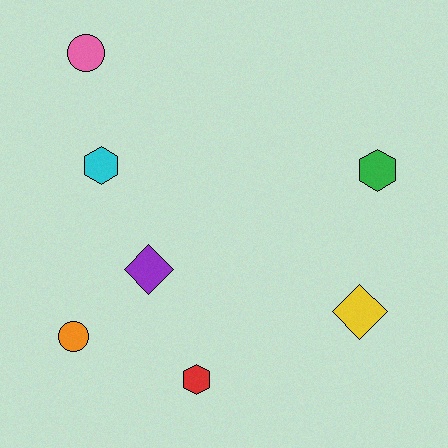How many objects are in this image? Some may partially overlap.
There are 7 objects.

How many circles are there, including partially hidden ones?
There are 2 circles.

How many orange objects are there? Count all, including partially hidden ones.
There is 1 orange object.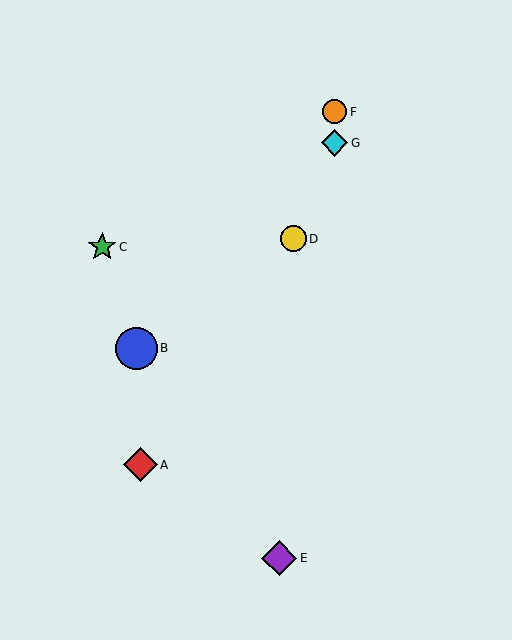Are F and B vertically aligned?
No, F is at x≈334 and B is at x≈136.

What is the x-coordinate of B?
Object B is at x≈136.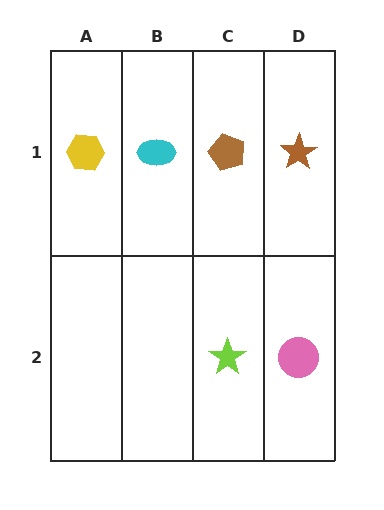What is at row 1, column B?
A cyan ellipse.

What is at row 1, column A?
A yellow hexagon.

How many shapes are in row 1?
4 shapes.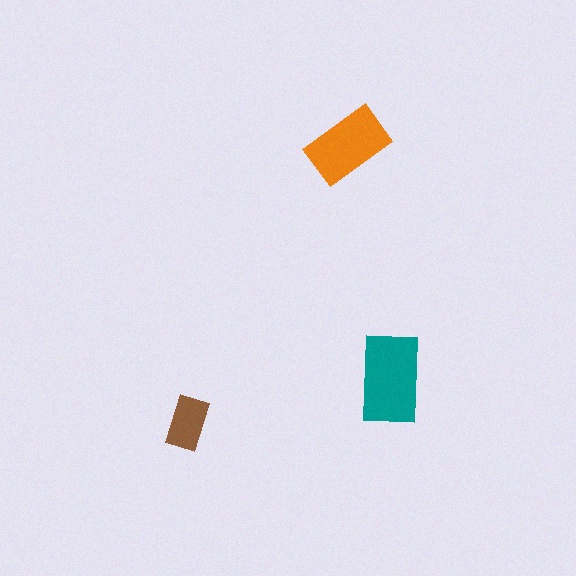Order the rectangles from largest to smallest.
the teal one, the orange one, the brown one.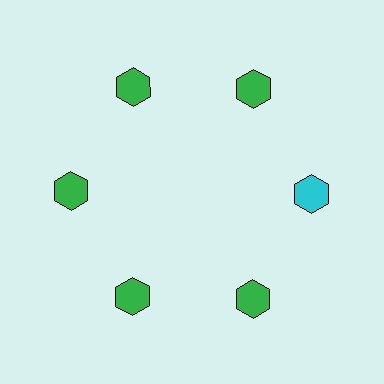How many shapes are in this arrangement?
There are 6 shapes arranged in a ring pattern.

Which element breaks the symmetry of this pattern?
The cyan hexagon at roughly the 3 o'clock position breaks the symmetry. All other shapes are green hexagons.